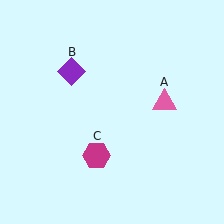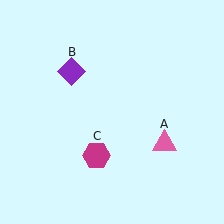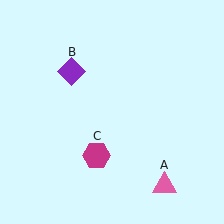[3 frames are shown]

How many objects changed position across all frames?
1 object changed position: pink triangle (object A).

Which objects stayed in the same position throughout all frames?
Purple diamond (object B) and magenta hexagon (object C) remained stationary.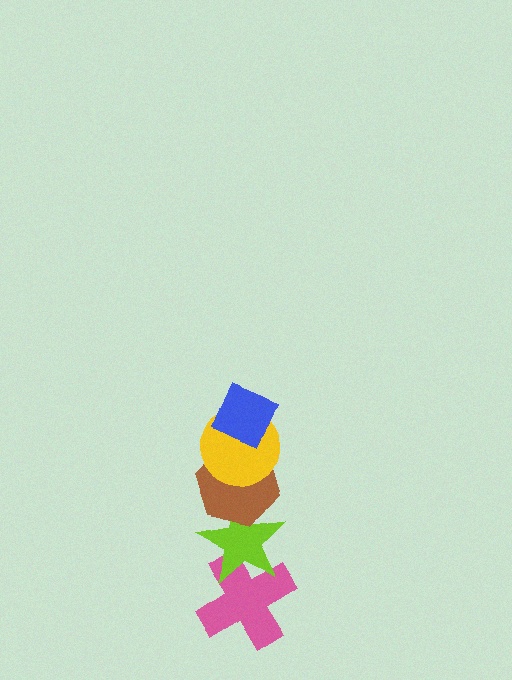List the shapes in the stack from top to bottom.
From top to bottom: the blue diamond, the yellow circle, the brown hexagon, the lime star, the pink cross.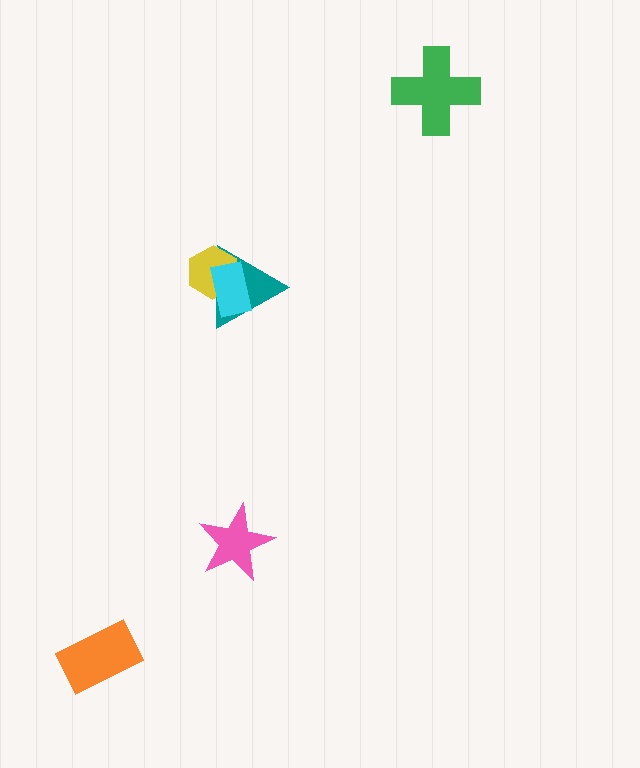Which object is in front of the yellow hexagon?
The cyan rectangle is in front of the yellow hexagon.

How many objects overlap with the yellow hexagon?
2 objects overlap with the yellow hexagon.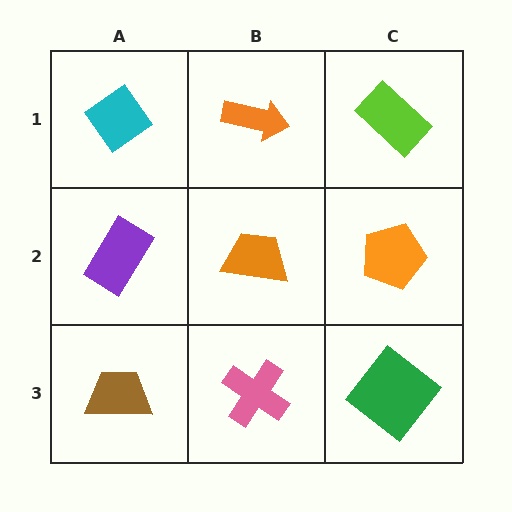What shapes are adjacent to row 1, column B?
An orange trapezoid (row 2, column B), a cyan diamond (row 1, column A), a lime rectangle (row 1, column C).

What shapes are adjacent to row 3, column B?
An orange trapezoid (row 2, column B), a brown trapezoid (row 3, column A), a green diamond (row 3, column C).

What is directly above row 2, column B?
An orange arrow.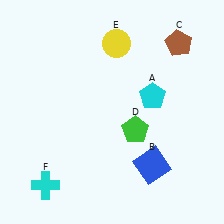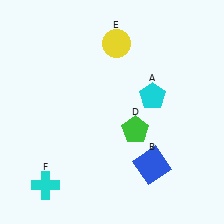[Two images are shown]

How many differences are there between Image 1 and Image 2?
There is 1 difference between the two images.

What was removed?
The brown pentagon (C) was removed in Image 2.